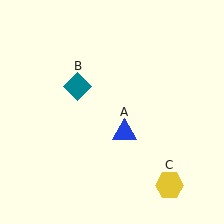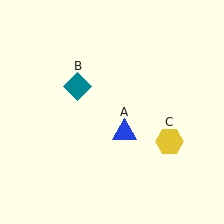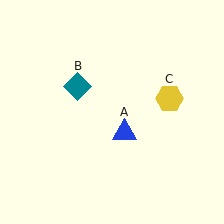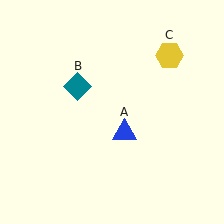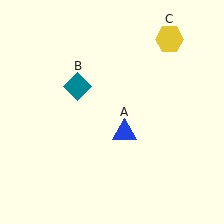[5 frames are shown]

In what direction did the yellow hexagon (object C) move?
The yellow hexagon (object C) moved up.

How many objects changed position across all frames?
1 object changed position: yellow hexagon (object C).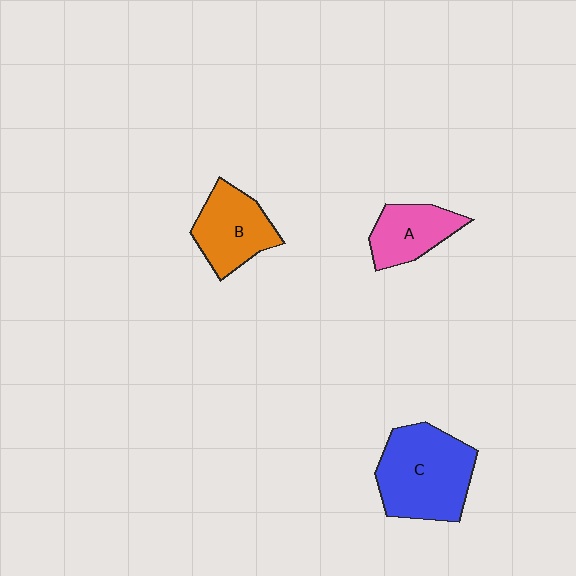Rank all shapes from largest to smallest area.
From largest to smallest: C (blue), B (orange), A (pink).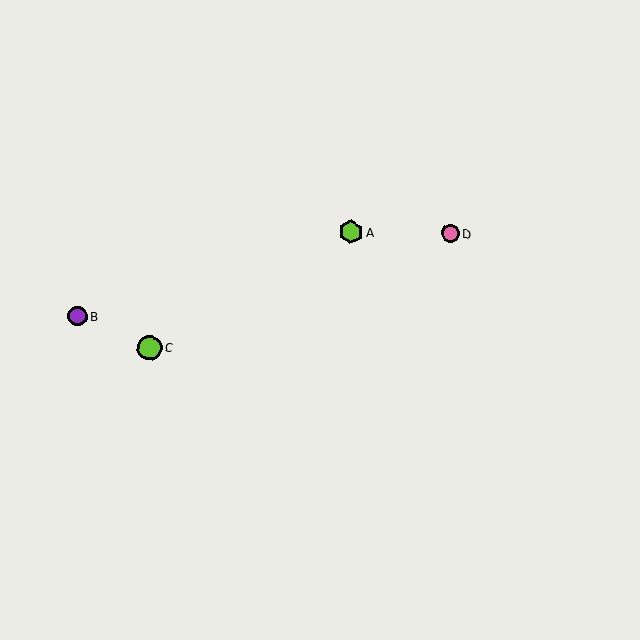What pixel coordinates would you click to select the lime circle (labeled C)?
Click at (150, 348) to select the lime circle C.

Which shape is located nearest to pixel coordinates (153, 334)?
The lime circle (labeled C) at (150, 348) is nearest to that location.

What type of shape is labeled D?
Shape D is a pink circle.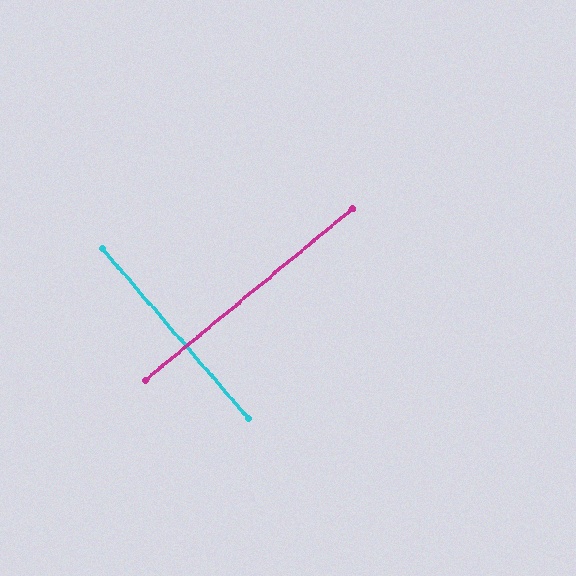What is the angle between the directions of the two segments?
Approximately 89 degrees.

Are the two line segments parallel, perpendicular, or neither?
Perpendicular — they meet at approximately 89°.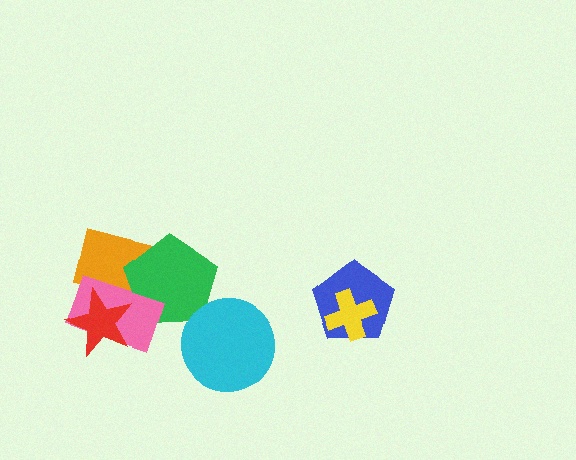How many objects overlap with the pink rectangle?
3 objects overlap with the pink rectangle.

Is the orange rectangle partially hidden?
Yes, it is partially covered by another shape.